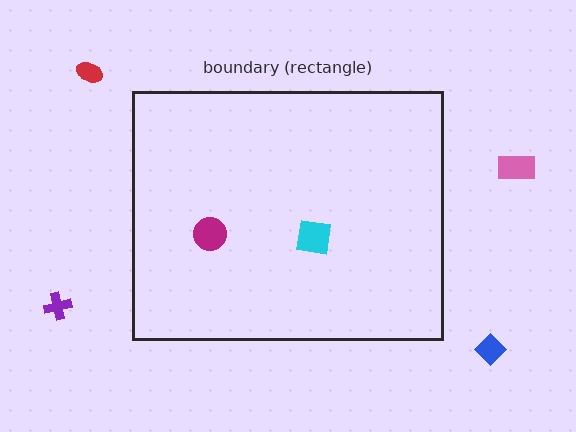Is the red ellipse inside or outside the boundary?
Outside.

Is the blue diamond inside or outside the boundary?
Outside.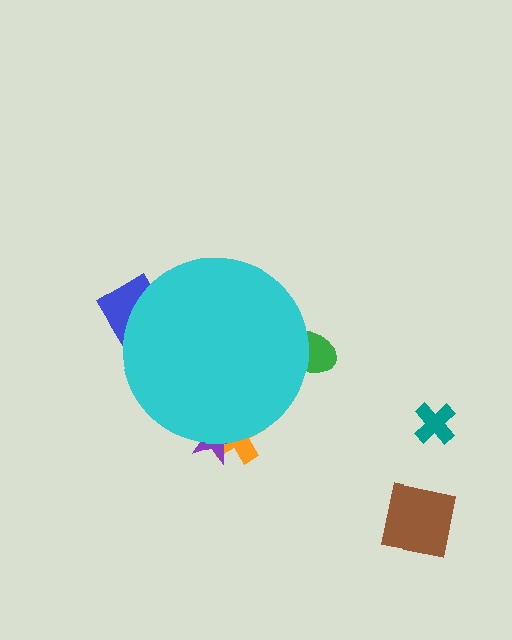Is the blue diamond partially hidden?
Yes, the blue diamond is partially hidden behind the cyan circle.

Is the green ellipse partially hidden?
Yes, the green ellipse is partially hidden behind the cyan circle.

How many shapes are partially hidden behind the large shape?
4 shapes are partially hidden.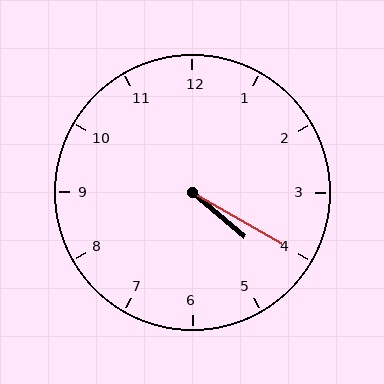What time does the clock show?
4:20.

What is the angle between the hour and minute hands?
Approximately 10 degrees.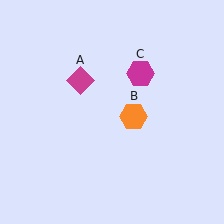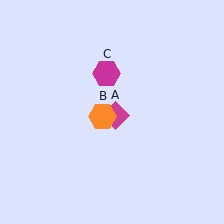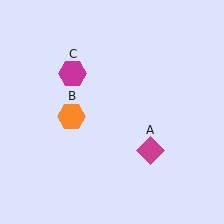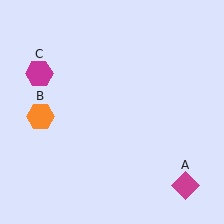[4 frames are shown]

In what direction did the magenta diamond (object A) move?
The magenta diamond (object A) moved down and to the right.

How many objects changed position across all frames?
3 objects changed position: magenta diamond (object A), orange hexagon (object B), magenta hexagon (object C).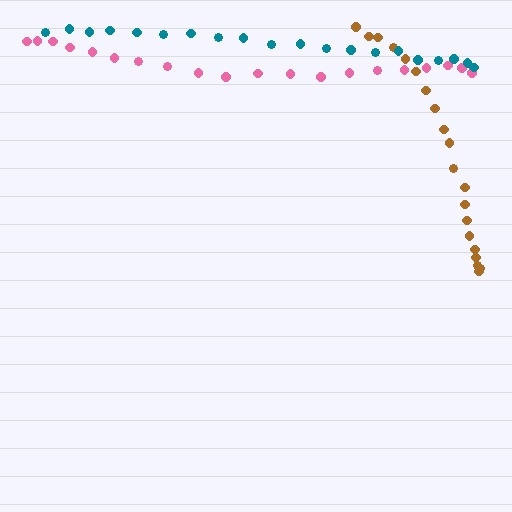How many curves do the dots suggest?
There are 3 distinct paths.